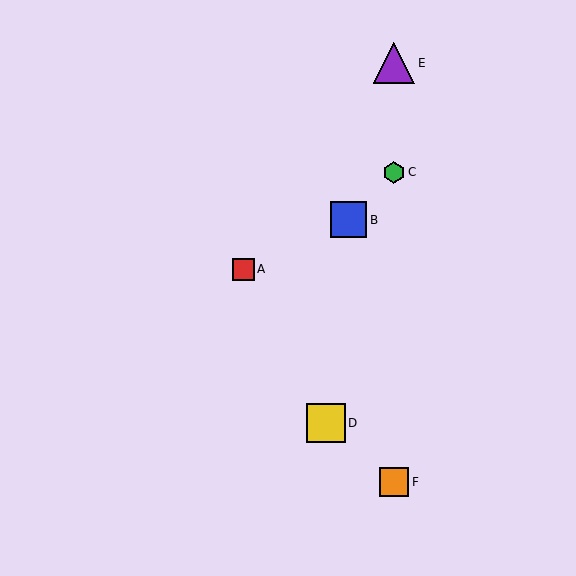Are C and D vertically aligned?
No, C is at x≈394 and D is at x≈326.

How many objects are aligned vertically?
3 objects (C, E, F) are aligned vertically.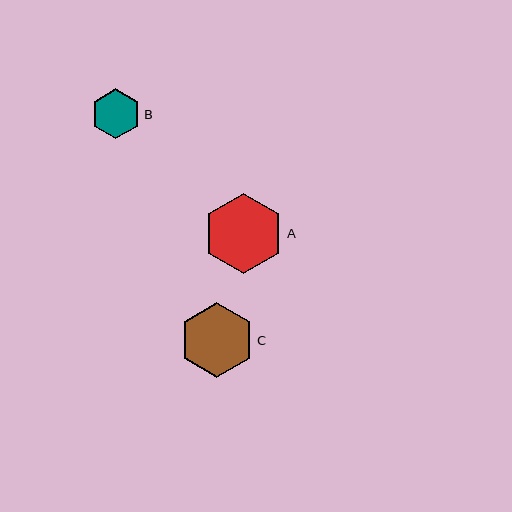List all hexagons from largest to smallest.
From largest to smallest: A, C, B.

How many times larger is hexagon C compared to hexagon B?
Hexagon C is approximately 1.5 times the size of hexagon B.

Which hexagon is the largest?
Hexagon A is the largest with a size of approximately 81 pixels.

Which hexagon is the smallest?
Hexagon B is the smallest with a size of approximately 50 pixels.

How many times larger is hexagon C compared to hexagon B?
Hexagon C is approximately 1.5 times the size of hexagon B.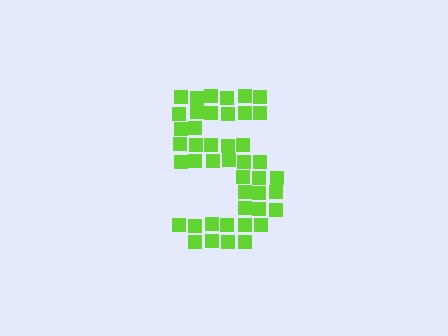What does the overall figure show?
The overall figure shows the digit 5.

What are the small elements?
The small elements are squares.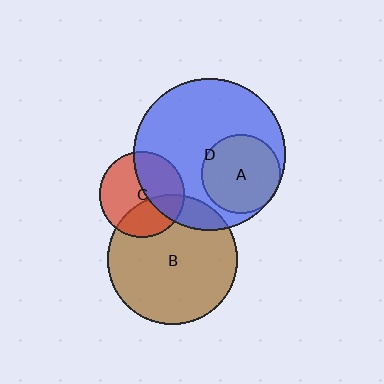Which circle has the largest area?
Circle D (blue).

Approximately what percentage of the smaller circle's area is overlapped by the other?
Approximately 15%.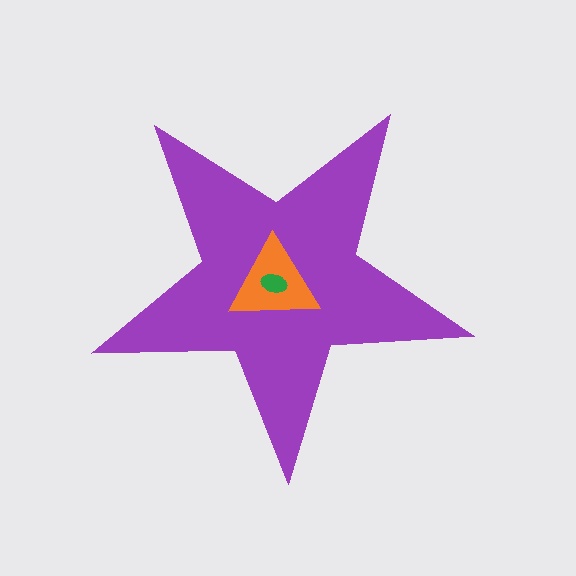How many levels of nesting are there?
3.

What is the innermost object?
The green ellipse.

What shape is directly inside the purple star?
The orange triangle.